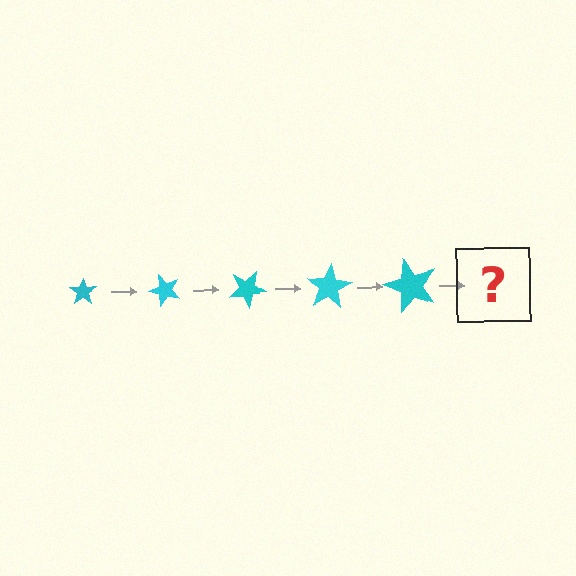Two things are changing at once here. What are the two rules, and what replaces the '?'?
The two rules are that the star grows larger each step and it rotates 50 degrees each step. The '?' should be a star, larger than the previous one and rotated 250 degrees from the start.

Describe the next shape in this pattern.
It should be a star, larger than the previous one and rotated 250 degrees from the start.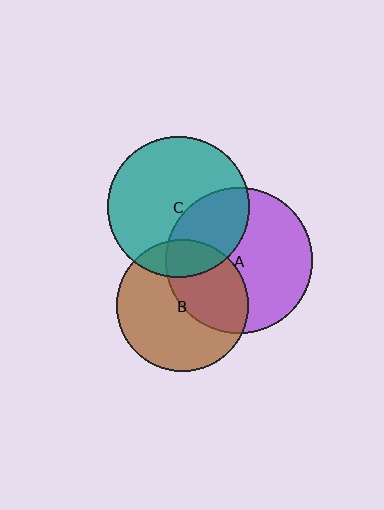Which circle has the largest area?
Circle A (purple).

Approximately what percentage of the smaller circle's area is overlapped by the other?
Approximately 20%.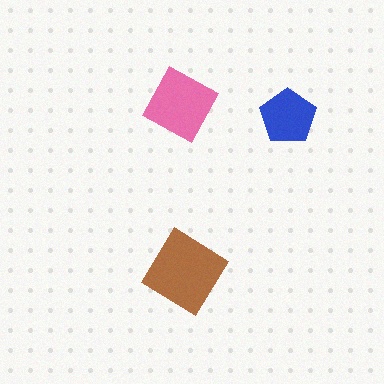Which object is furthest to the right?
The blue pentagon is rightmost.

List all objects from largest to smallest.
The brown diamond, the pink square, the blue pentagon.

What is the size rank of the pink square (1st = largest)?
2nd.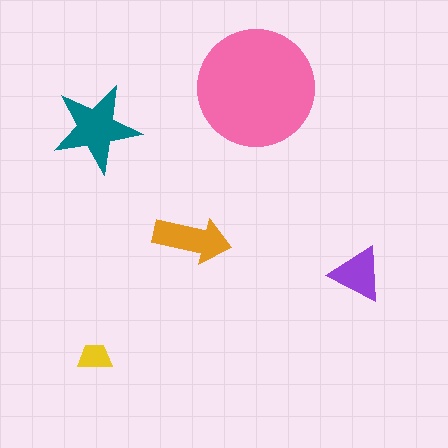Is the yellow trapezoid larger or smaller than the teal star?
Smaller.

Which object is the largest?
The pink circle.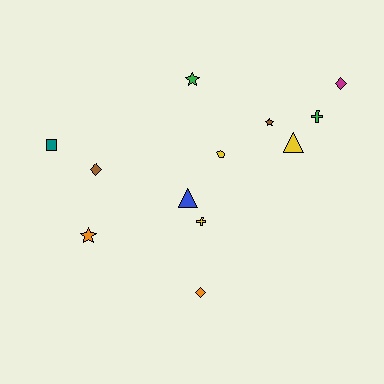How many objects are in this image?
There are 12 objects.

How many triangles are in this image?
There are 2 triangles.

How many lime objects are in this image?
There are no lime objects.